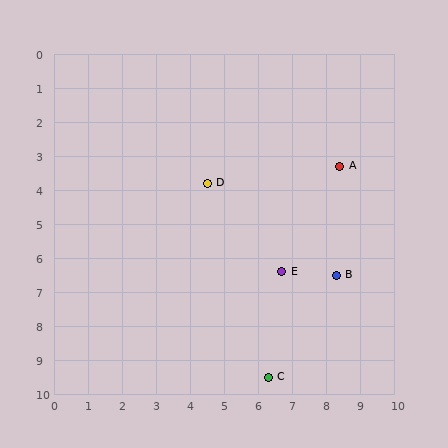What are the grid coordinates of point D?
Point D is at approximately (4.5, 3.8).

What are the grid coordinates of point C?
Point C is at approximately (6.3, 9.5).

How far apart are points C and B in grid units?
Points C and B are about 3.6 grid units apart.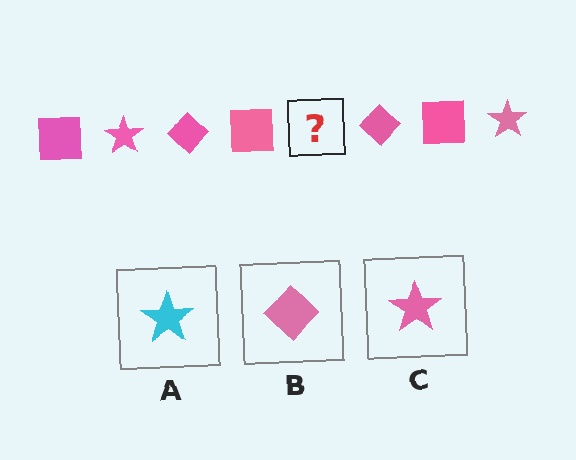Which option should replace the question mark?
Option C.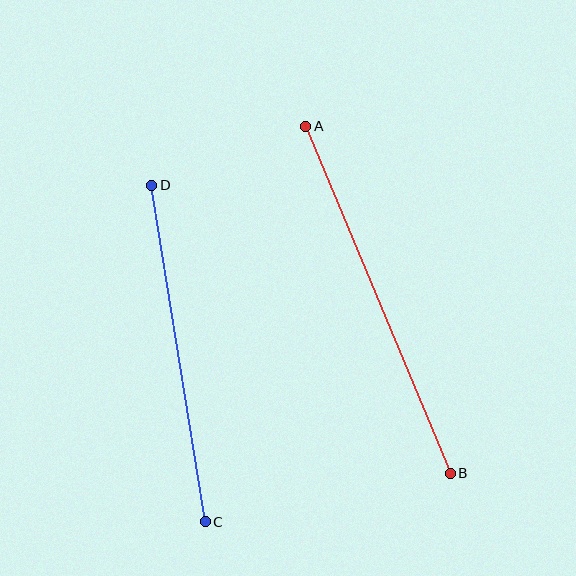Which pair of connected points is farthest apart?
Points A and B are farthest apart.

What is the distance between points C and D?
The distance is approximately 340 pixels.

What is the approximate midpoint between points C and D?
The midpoint is at approximately (179, 354) pixels.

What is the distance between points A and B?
The distance is approximately 376 pixels.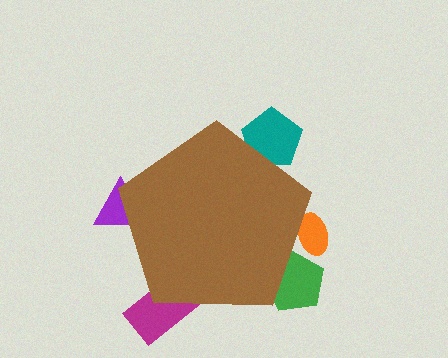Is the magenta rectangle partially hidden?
Yes, the magenta rectangle is partially hidden behind the brown pentagon.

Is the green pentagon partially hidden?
Yes, the green pentagon is partially hidden behind the brown pentagon.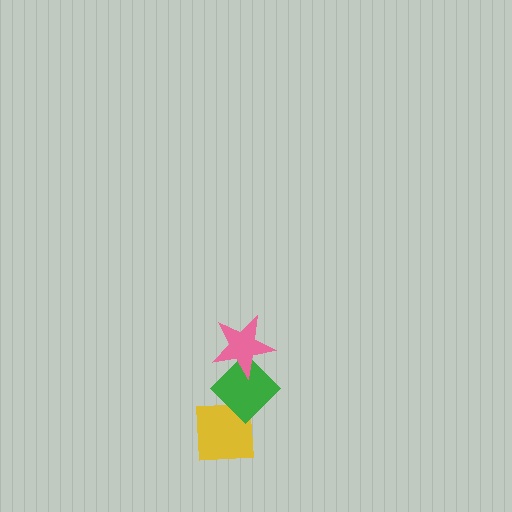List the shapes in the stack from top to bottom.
From top to bottom: the pink star, the green diamond, the yellow square.